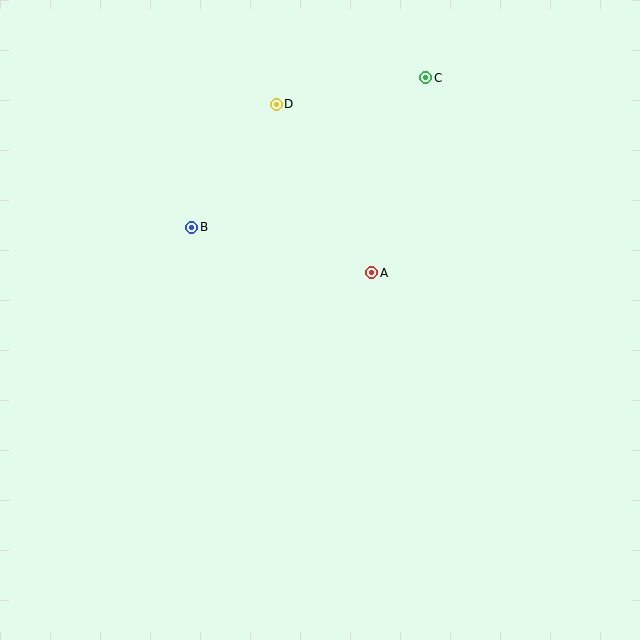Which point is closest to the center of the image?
Point A at (372, 273) is closest to the center.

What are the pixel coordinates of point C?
Point C is at (425, 78).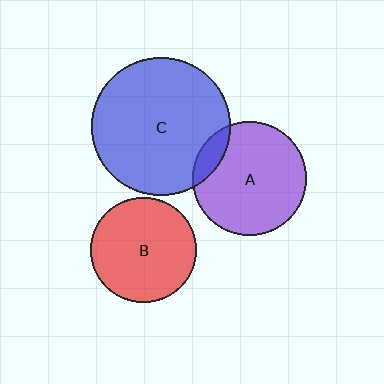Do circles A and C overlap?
Yes.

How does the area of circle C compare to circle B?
Approximately 1.7 times.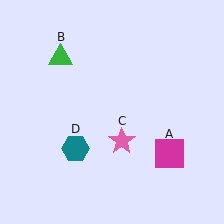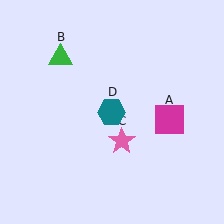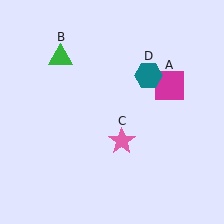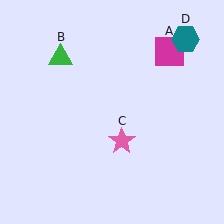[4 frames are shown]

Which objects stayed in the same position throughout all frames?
Green triangle (object B) and pink star (object C) remained stationary.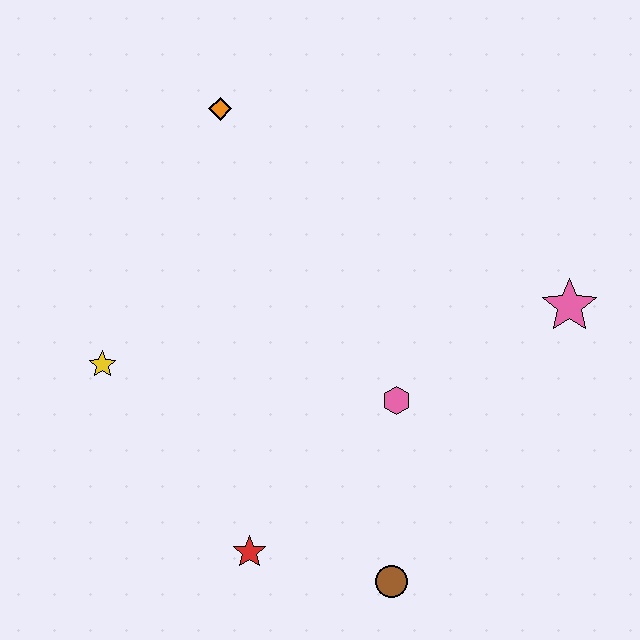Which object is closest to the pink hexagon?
The brown circle is closest to the pink hexagon.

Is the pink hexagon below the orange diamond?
Yes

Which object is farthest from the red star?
The orange diamond is farthest from the red star.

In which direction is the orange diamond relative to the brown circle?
The orange diamond is above the brown circle.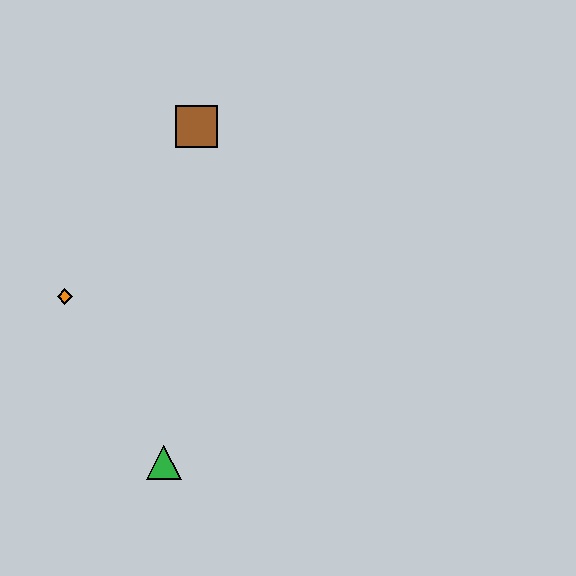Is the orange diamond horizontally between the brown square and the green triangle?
No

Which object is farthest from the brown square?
The green triangle is farthest from the brown square.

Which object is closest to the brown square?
The orange diamond is closest to the brown square.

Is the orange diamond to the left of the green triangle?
Yes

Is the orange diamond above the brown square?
No